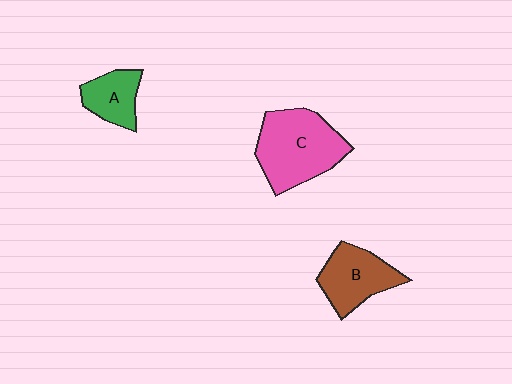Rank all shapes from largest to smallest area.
From largest to smallest: C (pink), B (brown), A (green).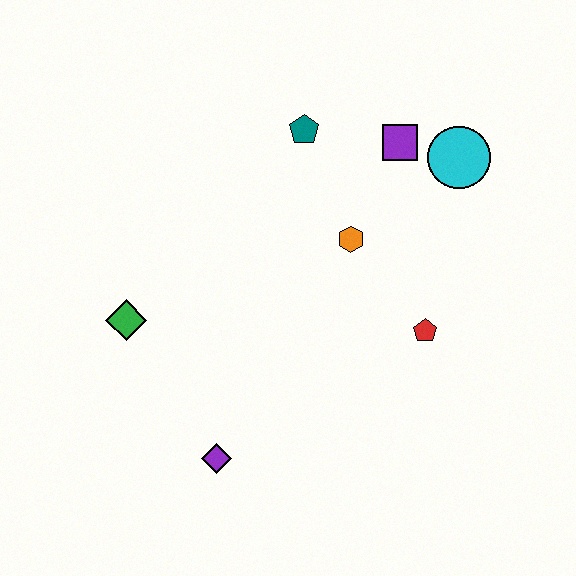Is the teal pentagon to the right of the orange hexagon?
No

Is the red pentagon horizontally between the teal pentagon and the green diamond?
No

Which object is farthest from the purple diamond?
The cyan circle is farthest from the purple diamond.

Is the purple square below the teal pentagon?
Yes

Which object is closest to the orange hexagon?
The purple square is closest to the orange hexagon.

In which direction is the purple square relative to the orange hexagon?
The purple square is above the orange hexagon.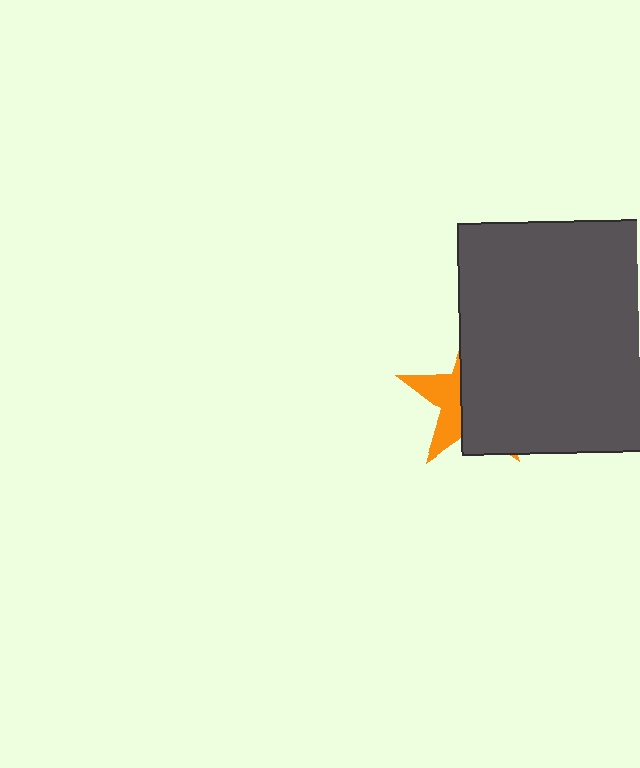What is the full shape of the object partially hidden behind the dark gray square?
The partially hidden object is an orange star.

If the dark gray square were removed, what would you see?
You would see the complete orange star.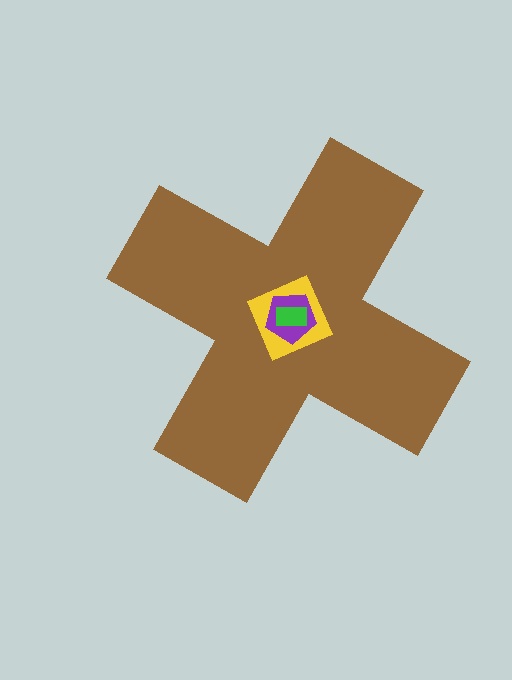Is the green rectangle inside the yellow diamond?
Yes.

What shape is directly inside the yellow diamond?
The purple pentagon.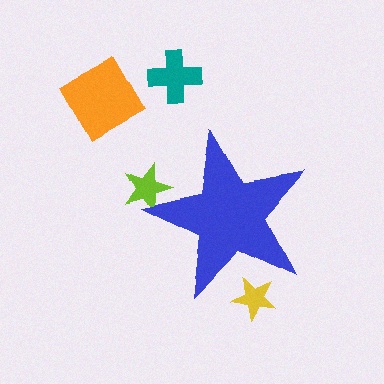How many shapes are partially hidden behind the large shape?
2 shapes are partially hidden.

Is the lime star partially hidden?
Yes, the lime star is partially hidden behind the blue star.